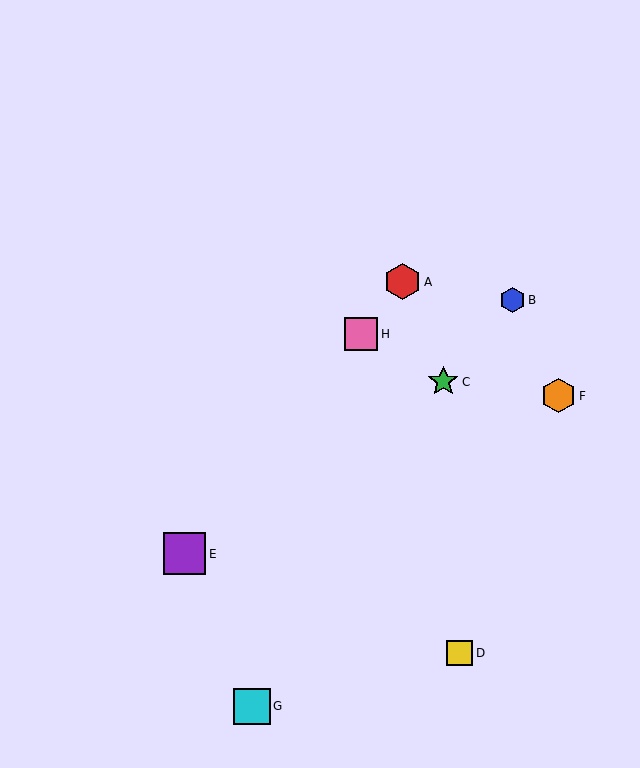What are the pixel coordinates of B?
Object B is at (513, 300).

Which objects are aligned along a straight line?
Objects A, E, H are aligned along a straight line.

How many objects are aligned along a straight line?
3 objects (A, E, H) are aligned along a straight line.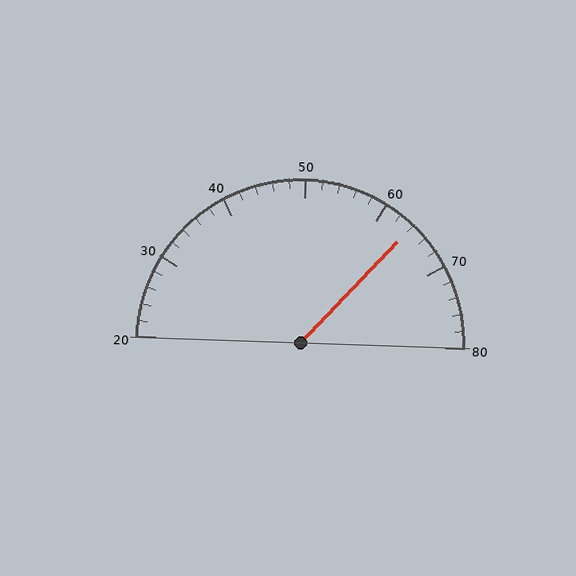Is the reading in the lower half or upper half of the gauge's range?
The reading is in the upper half of the range (20 to 80).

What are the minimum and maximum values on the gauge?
The gauge ranges from 20 to 80.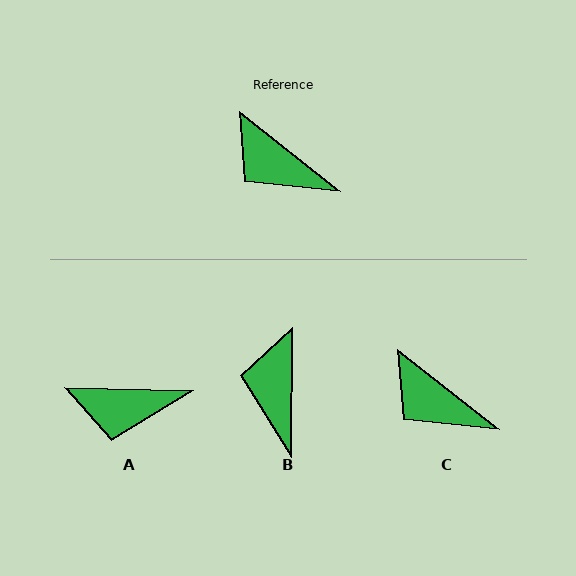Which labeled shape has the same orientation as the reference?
C.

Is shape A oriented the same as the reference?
No, it is off by about 37 degrees.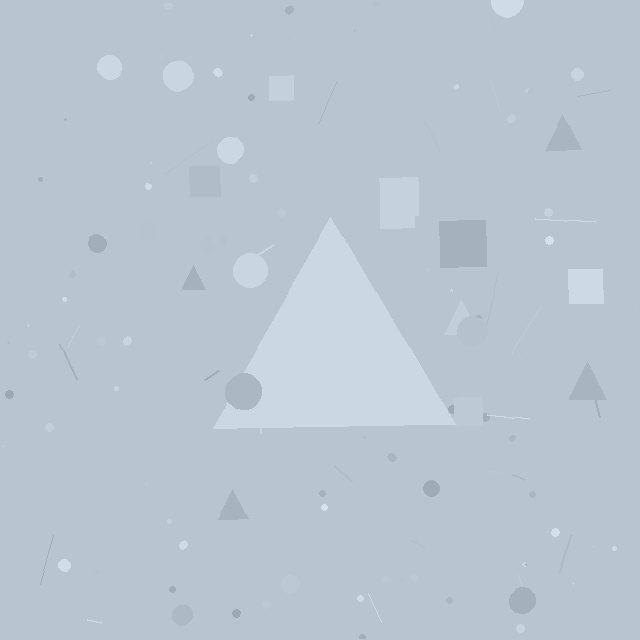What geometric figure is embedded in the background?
A triangle is embedded in the background.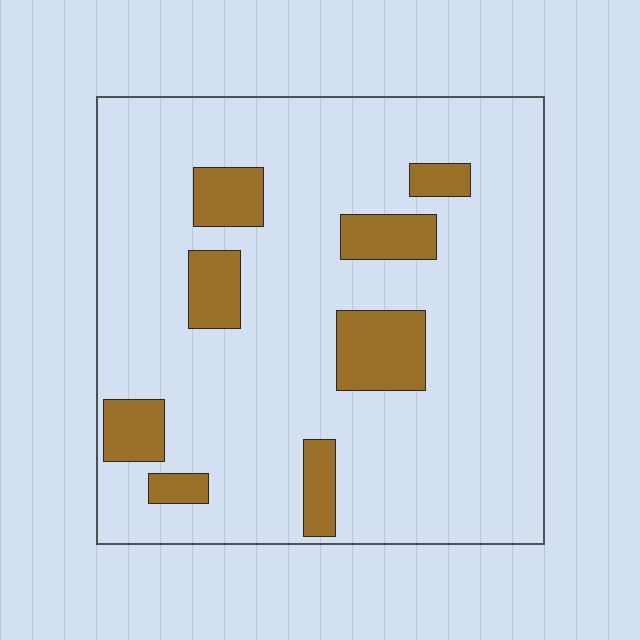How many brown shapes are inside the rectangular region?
8.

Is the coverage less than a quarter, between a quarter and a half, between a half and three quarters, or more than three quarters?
Less than a quarter.